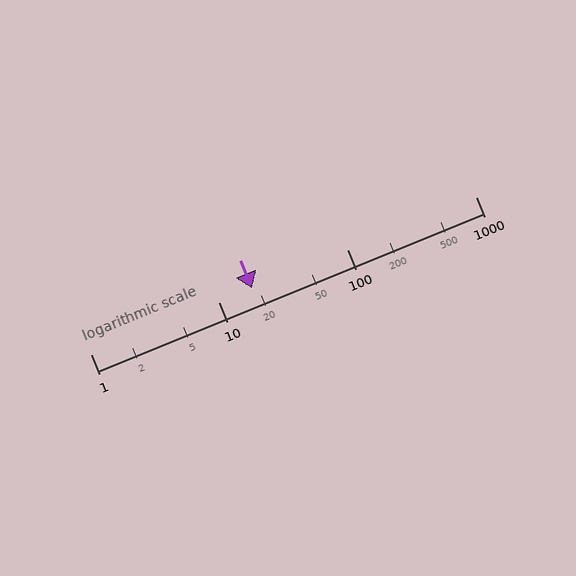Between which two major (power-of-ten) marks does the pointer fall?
The pointer is between 10 and 100.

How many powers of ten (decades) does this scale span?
The scale spans 3 decades, from 1 to 1000.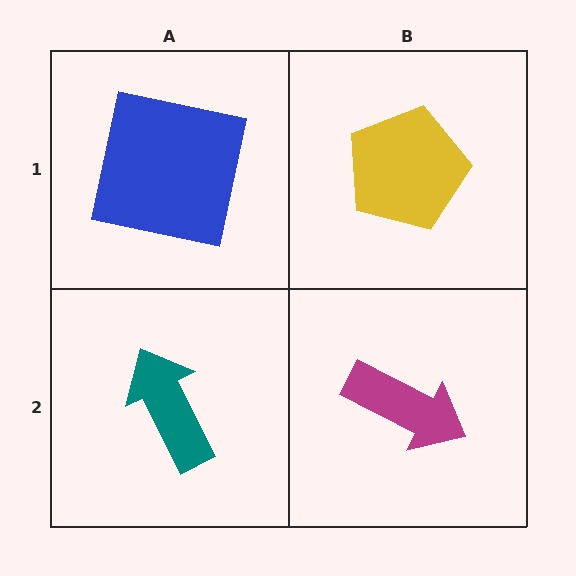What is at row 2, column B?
A magenta arrow.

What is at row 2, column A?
A teal arrow.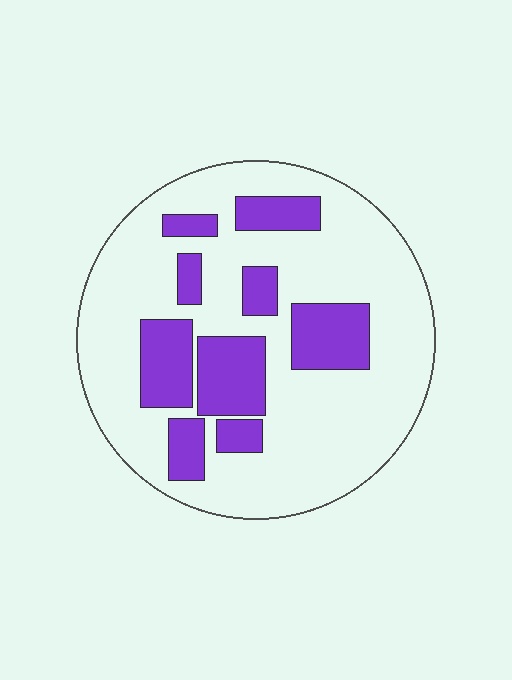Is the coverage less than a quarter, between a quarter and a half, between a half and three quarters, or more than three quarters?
Between a quarter and a half.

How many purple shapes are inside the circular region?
9.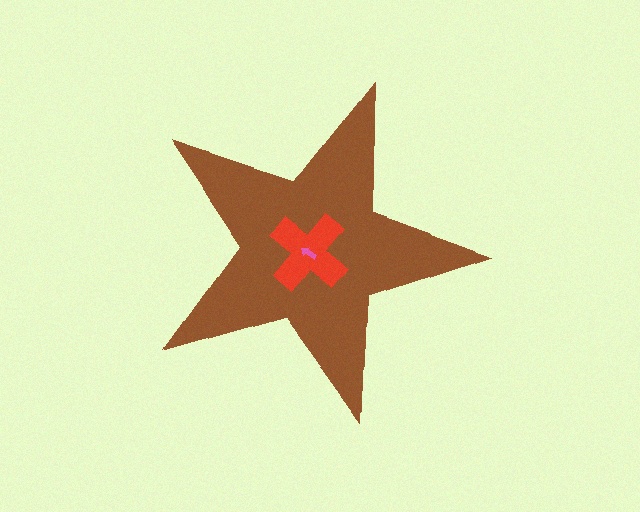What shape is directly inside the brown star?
The red cross.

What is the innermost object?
The pink arrow.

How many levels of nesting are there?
3.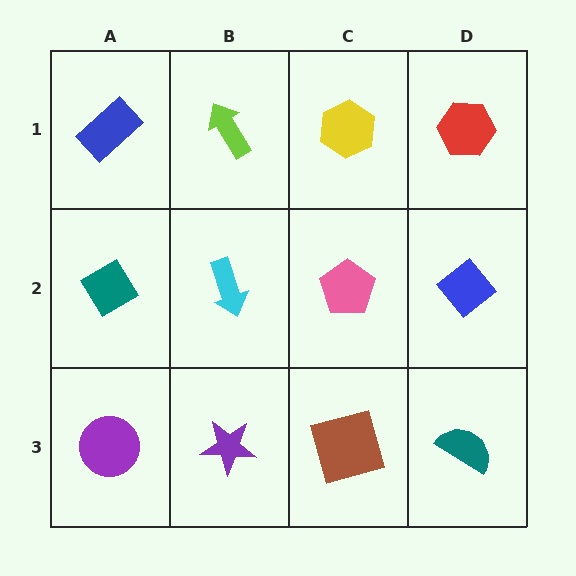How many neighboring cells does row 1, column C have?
3.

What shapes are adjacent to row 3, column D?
A blue diamond (row 2, column D), a brown square (row 3, column C).